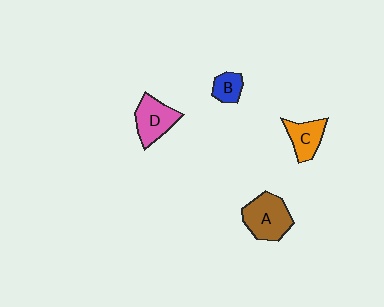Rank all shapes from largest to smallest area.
From largest to smallest: A (brown), D (pink), C (orange), B (blue).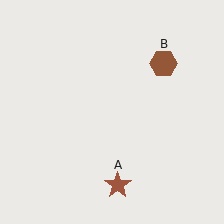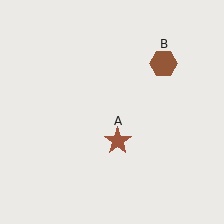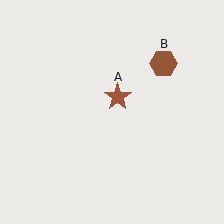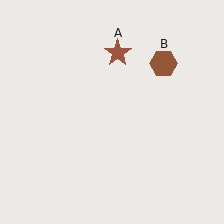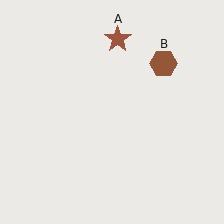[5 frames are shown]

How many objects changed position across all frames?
1 object changed position: brown star (object A).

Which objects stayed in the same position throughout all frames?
Brown hexagon (object B) remained stationary.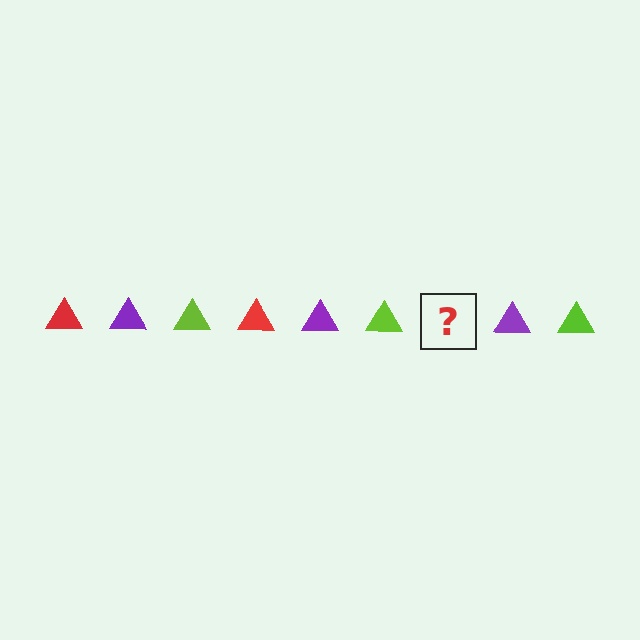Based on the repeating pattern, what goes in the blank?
The blank should be a red triangle.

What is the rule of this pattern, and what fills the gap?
The rule is that the pattern cycles through red, purple, lime triangles. The gap should be filled with a red triangle.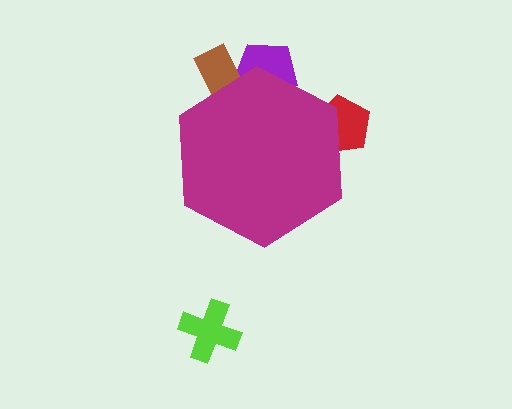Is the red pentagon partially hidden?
Yes, the red pentagon is partially hidden behind the magenta hexagon.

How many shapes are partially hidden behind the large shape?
3 shapes are partially hidden.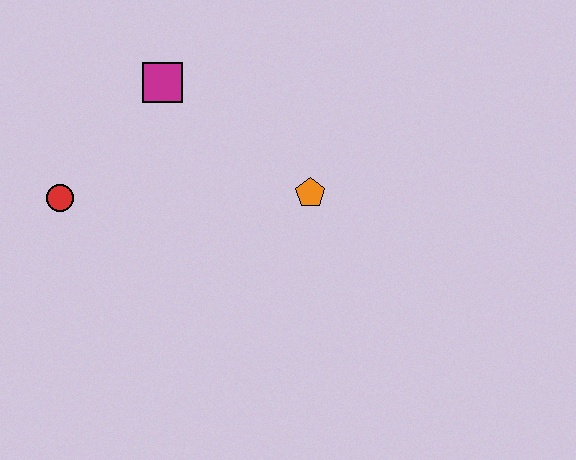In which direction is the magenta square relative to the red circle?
The magenta square is above the red circle.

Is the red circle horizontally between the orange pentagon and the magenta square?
No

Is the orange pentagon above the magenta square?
No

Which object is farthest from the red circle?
The orange pentagon is farthest from the red circle.